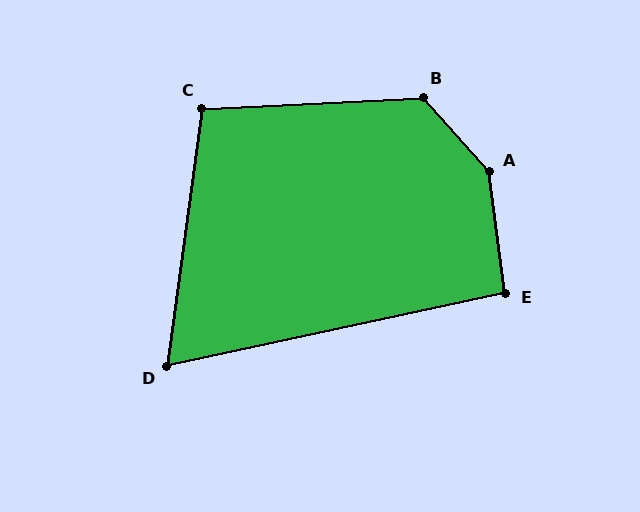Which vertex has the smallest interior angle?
D, at approximately 70 degrees.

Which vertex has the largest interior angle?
A, at approximately 146 degrees.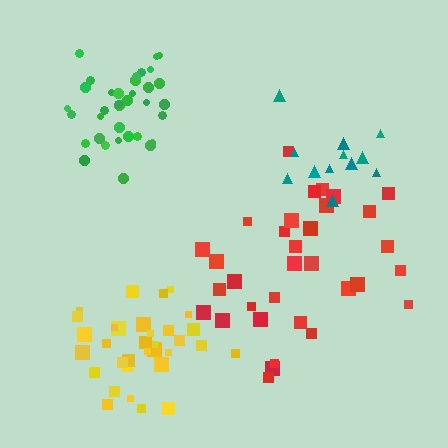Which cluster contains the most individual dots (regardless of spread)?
Green (35).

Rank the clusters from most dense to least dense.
green, yellow, teal, red.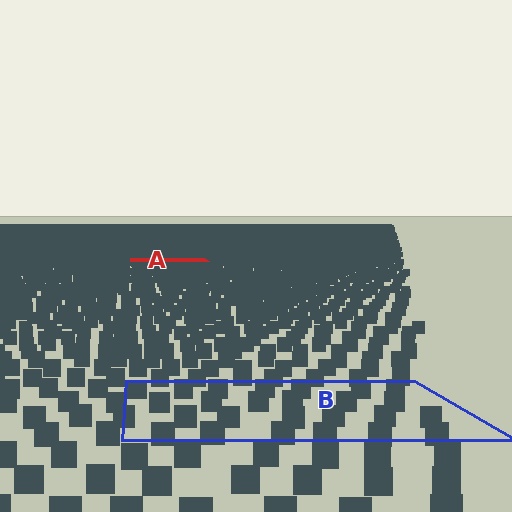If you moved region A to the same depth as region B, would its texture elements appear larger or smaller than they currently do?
They would appear larger. At a closer depth, the same texture elements are projected at a bigger on-screen size.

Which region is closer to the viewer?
Region B is closer. The texture elements there are larger and more spread out.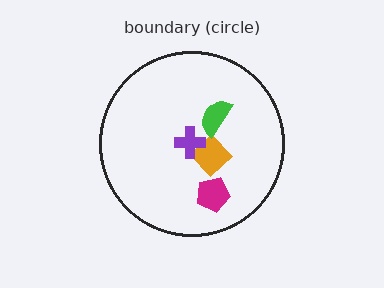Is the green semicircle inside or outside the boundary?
Inside.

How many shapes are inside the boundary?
4 inside, 0 outside.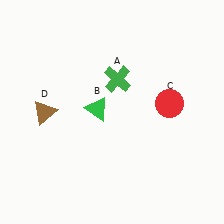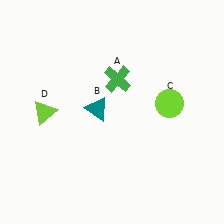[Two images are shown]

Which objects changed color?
B changed from green to teal. C changed from red to lime. D changed from brown to lime.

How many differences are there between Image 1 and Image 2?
There are 3 differences between the two images.